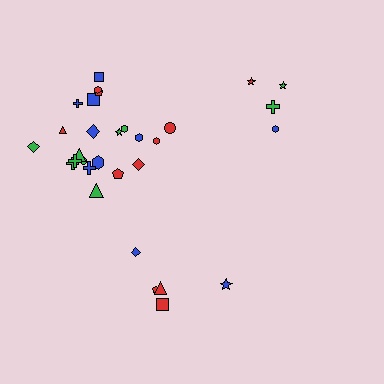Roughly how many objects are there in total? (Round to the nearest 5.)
Roughly 30 objects in total.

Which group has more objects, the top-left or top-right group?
The top-left group.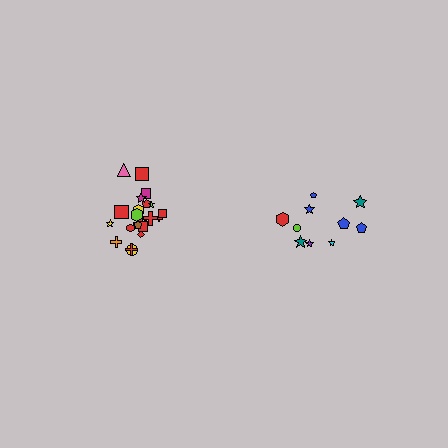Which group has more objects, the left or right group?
The left group.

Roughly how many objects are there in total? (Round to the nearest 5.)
Roughly 30 objects in total.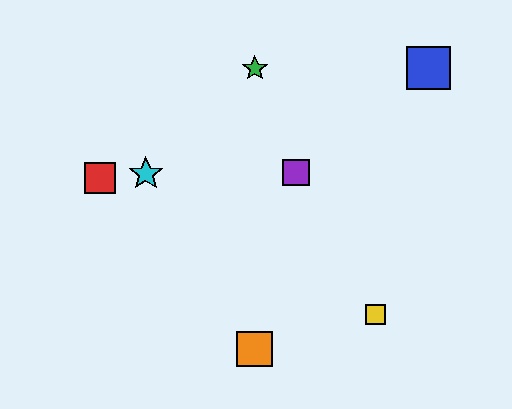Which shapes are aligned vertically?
The green star, the orange square are aligned vertically.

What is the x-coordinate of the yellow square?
The yellow square is at x≈375.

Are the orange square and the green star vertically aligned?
Yes, both are at x≈255.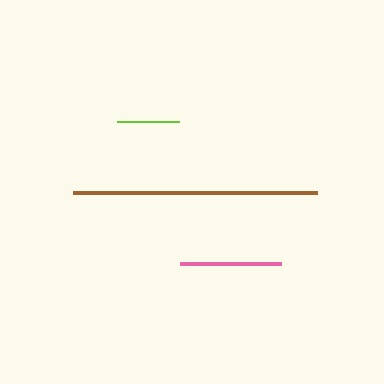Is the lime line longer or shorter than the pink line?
The pink line is longer than the lime line.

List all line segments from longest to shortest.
From longest to shortest: brown, pink, lime.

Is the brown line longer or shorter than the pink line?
The brown line is longer than the pink line.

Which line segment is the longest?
The brown line is the longest at approximately 244 pixels.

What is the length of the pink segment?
The pink segment is approximately 101 pixels long.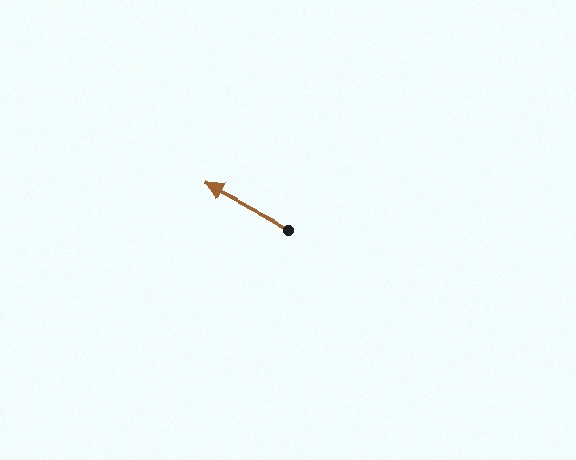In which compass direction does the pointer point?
Northwest.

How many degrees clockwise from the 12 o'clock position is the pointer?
Approximately 297 degrees.